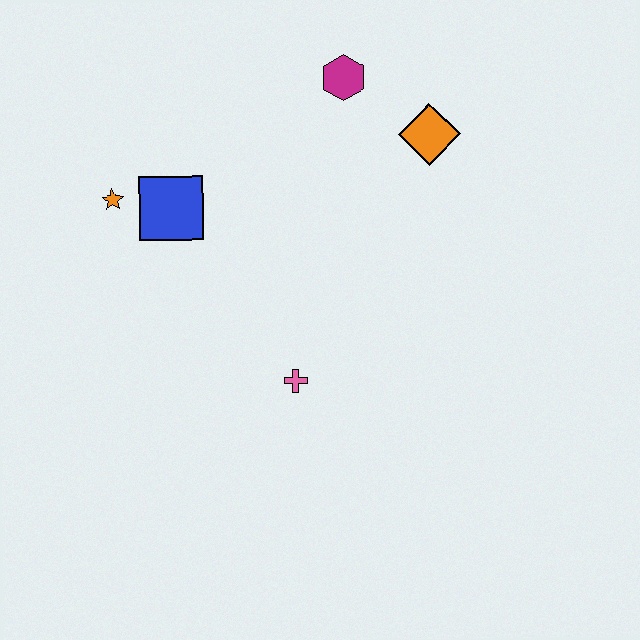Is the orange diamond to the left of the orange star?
No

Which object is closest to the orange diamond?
The magenta hexagon is closest to the orange diamond.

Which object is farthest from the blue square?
The orange diamond is farthest from the blue square.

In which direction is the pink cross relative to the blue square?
The pink cross is below the blue square.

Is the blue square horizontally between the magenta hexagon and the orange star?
Yes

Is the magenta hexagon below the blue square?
No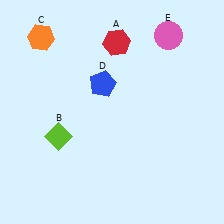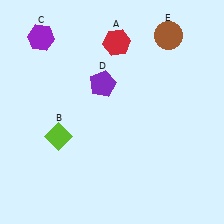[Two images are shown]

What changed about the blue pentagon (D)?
In Image 1, D is blue. In Image 2, it changed to purple.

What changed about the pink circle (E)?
In Image 1, E is pink. In Image 2, it changed to brown.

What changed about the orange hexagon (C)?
In Image 1, C is orange. In Image 2, it changed to purple.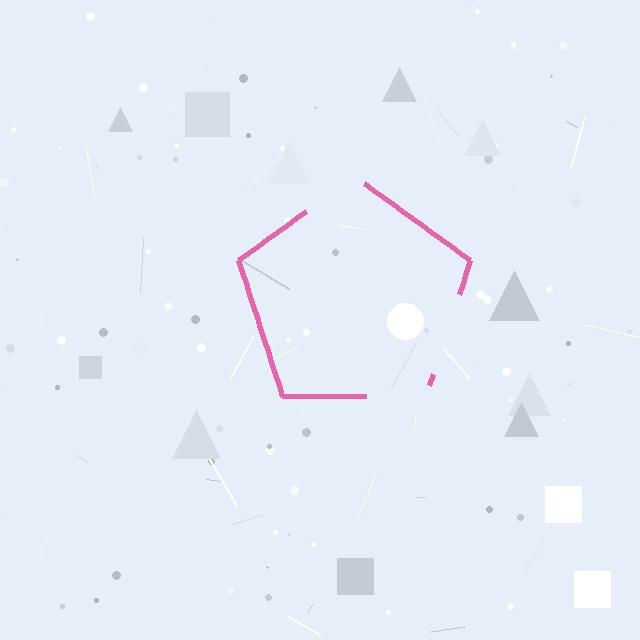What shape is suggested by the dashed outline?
The dashed outline suggests a pentagon.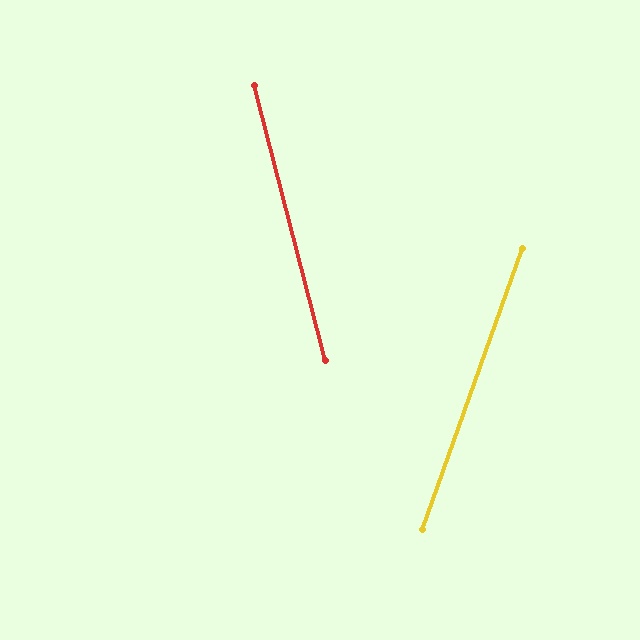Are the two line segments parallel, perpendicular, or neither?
Neither parallel nor perpendicular — they differ by about 34°.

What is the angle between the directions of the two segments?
Approximately 34 degrees.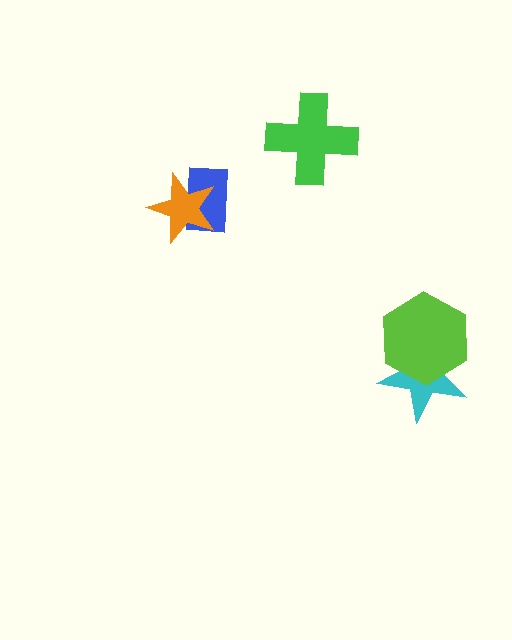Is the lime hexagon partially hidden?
No, no other shape covers it.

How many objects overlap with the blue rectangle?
1 object overlaps with the blue rectangle.